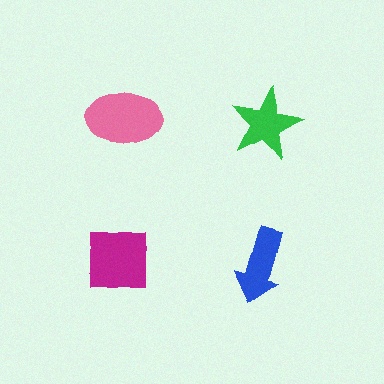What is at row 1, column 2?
A green star.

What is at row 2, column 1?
A magenta square.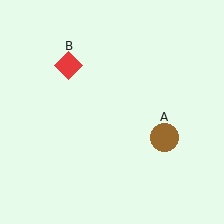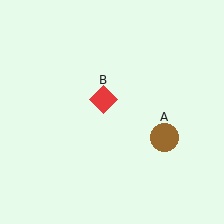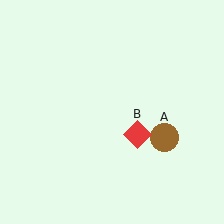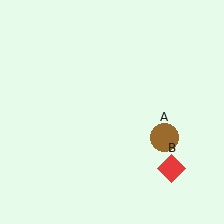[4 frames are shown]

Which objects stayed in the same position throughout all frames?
Brown circle (object A) remained stationary.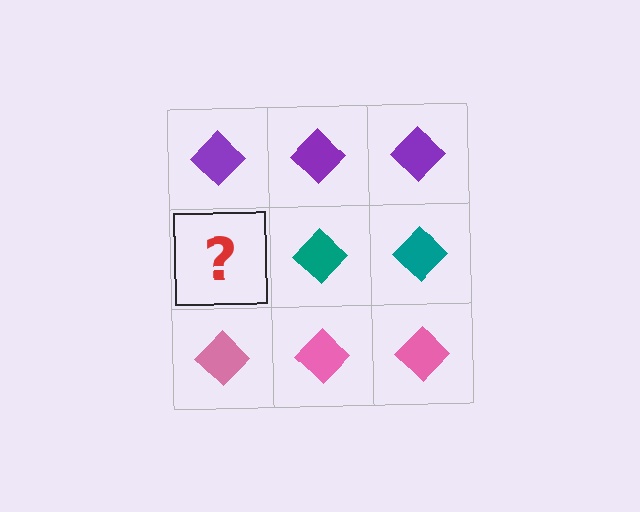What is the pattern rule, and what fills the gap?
The rule is that each row has a consistent color. The gap should be filled with a teal diamond.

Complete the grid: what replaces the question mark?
The question mark should be replaced with a teal diamond.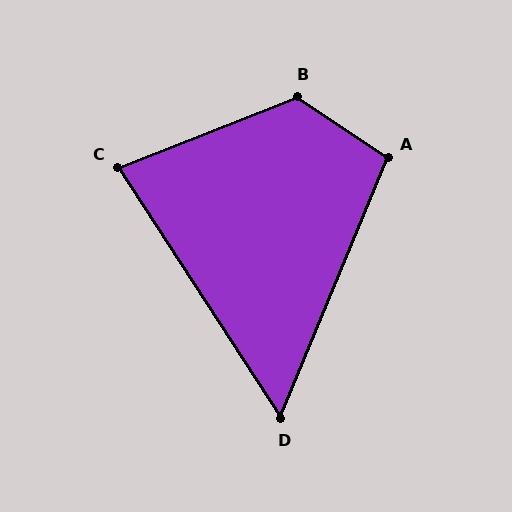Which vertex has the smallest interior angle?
D, at approximately 55 degrees.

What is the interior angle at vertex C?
Approximately 78 degrees (acute).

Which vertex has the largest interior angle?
B, at approximately 125 degrees.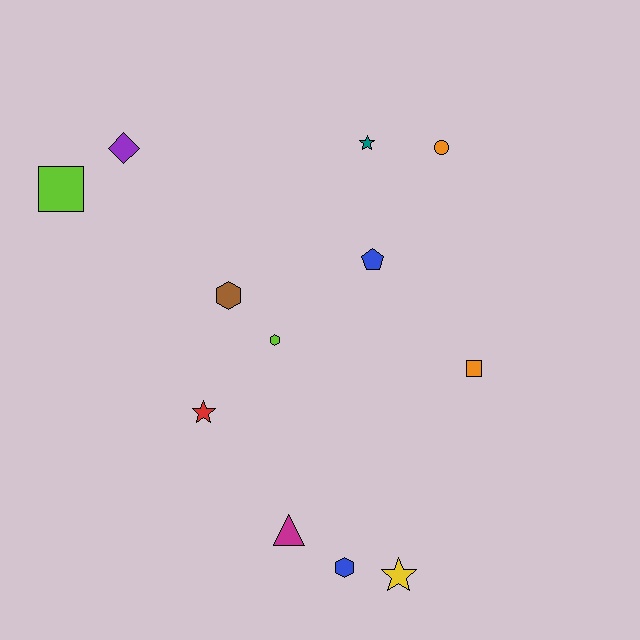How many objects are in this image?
There are 12 objects.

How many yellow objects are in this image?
There is 1 yellow object.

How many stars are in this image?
There are 3 stars.